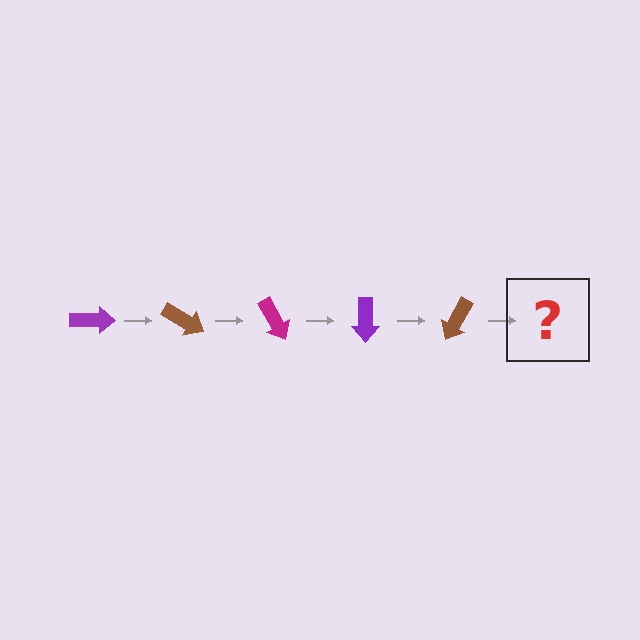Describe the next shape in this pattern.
It should be a magenta arrow, rotated 150 degrees from the start.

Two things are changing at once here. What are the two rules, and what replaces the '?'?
The two rules are that it rotates 30 degrees each step and the color cycles through purple, brown, and magenta. The '?' should be a magenta arrow, rotated 150 degrees from the start.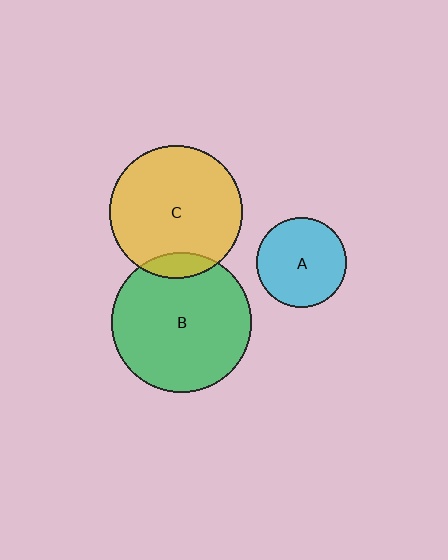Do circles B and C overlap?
Yes.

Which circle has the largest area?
Circle B (green).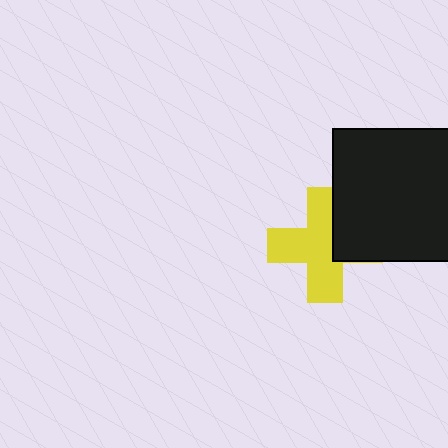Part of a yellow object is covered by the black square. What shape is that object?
It is a cross.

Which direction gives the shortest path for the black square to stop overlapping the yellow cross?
Moving right gives the shortest separation.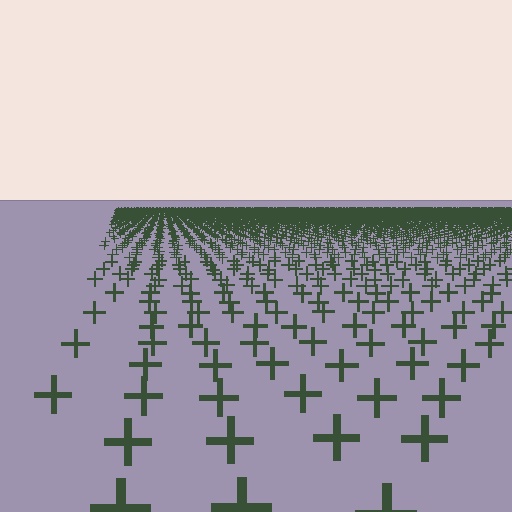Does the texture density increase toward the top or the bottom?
Density increases toward the top.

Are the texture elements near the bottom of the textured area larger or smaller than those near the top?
Larger. Near the bottom, elements are closer to the viewer and appear at a bigger on-screen size.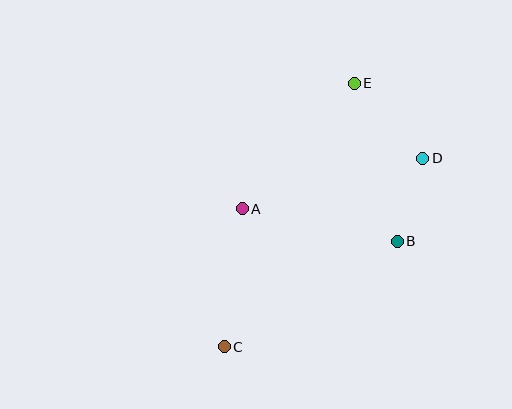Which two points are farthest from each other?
Points C and E are farthest from each other.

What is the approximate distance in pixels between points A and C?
The distance between A and C is approximately 139 pixels.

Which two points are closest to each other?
Points B and D are closest to each other.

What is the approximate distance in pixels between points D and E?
The distance between D and E is approximately 101 pixels.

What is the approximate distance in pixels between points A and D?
The distance between A and D is approximately 187 pixels.